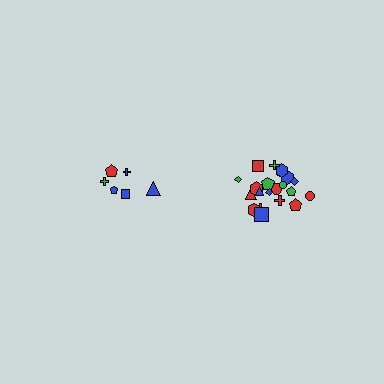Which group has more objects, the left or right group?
The right group.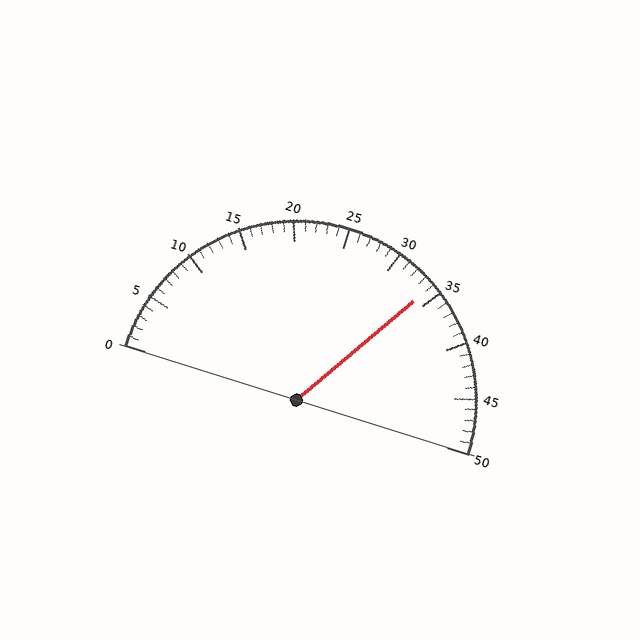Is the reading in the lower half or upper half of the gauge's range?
The reading is in the upper half of the range (0 to 50).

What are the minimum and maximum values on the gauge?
The gauge ranges from 0 to 50.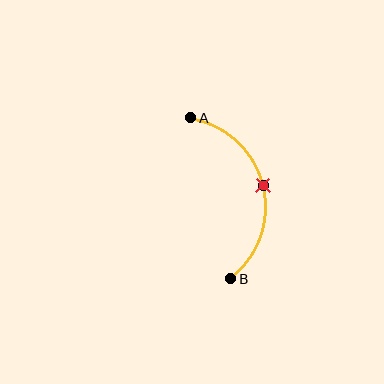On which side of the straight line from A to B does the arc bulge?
The arc bulges to the right of the straight line connecting A and B.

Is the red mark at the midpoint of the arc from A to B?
Yes. The red mark lies on the arc at equal arc-length from both A and B — it is the arc midpoint.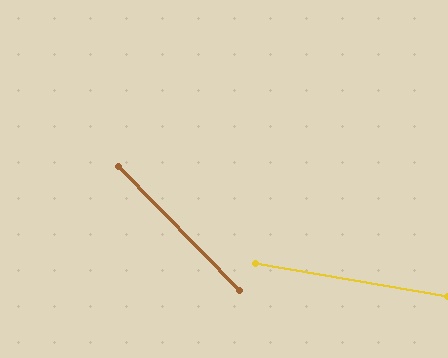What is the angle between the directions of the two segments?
Approximately 36 degrees.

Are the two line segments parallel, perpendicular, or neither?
Neither parallel nor perpendicular — they differ by about 36°.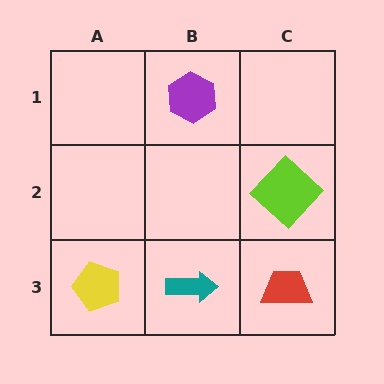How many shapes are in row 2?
1 shape.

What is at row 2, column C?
A lime diamond.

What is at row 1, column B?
A purple hexagon.